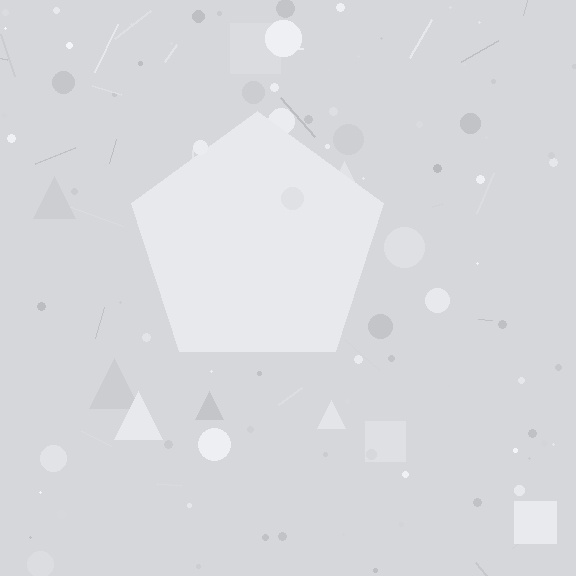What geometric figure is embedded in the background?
A pentagon is embedded in the background.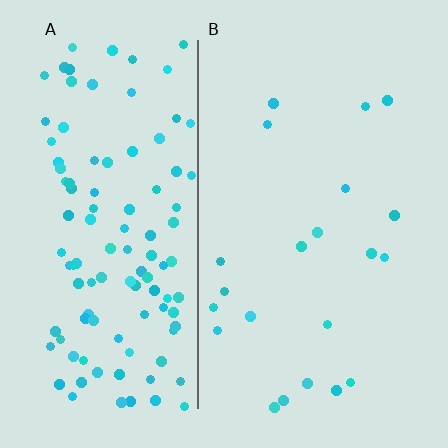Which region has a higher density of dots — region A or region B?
A (the left).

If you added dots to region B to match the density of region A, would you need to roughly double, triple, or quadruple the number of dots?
Approximately quadruple.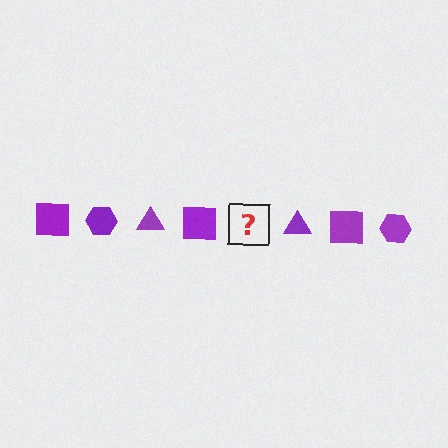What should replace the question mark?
The question mark should be replaced with a purple hexagon.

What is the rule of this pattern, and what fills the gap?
The rule is that the pattern cycles through square, hexagon, triangle shapes in purple. The gap should be filled with a purple hexagon.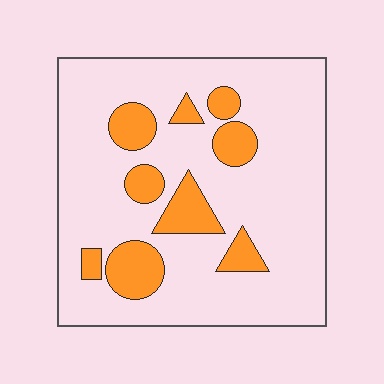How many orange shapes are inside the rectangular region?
9.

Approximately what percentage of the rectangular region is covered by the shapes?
Approximately 20%.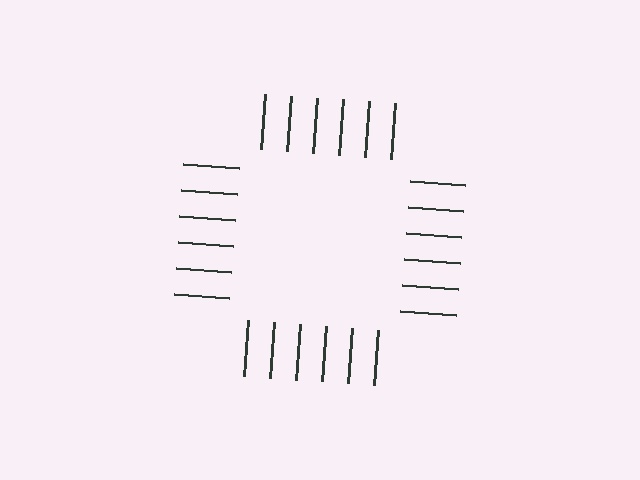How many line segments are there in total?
24 — 6 along each of the 4 edges.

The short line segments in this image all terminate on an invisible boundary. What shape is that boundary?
An illusory square — the line segments terminate on its edges but no continuous stroke is drawn.